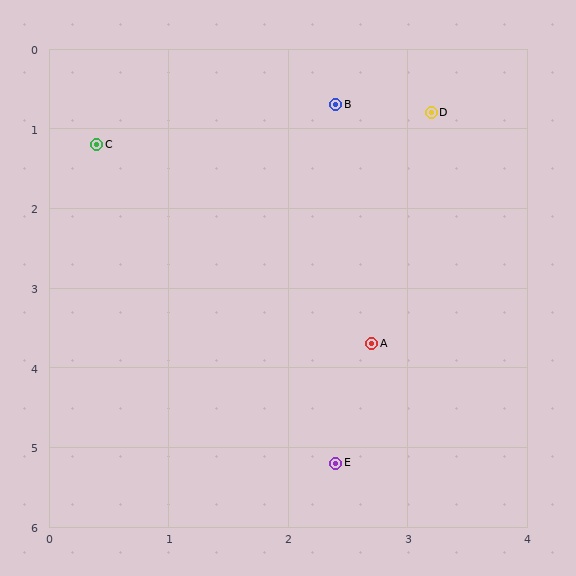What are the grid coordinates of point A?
Point A is at approximately (2.7, 3.7).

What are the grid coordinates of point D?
Point D is at approximately (3.2, 0.8).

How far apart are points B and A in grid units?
Points B and A are about 3.0 grid units apart.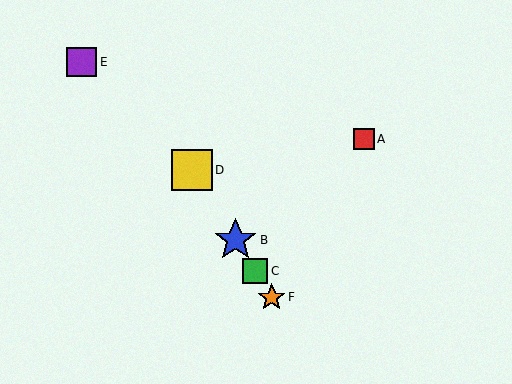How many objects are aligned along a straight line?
4 objects (B, C, D, F) are aligned along a straight line.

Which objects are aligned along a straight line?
Objects B, C, D, F are aligned along a straight line.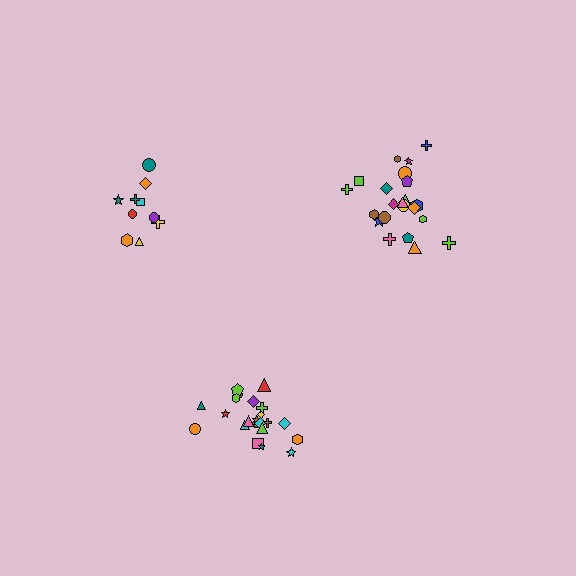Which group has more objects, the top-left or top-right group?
The top-right group.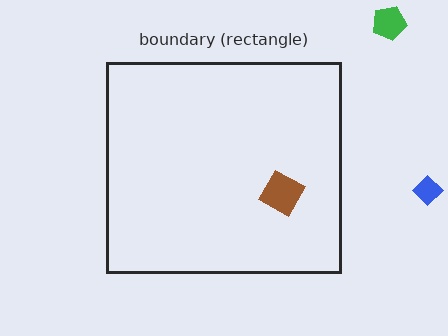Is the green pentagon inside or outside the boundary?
Outside.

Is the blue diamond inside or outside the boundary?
Outside.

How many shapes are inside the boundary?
1 inside, 2 outside.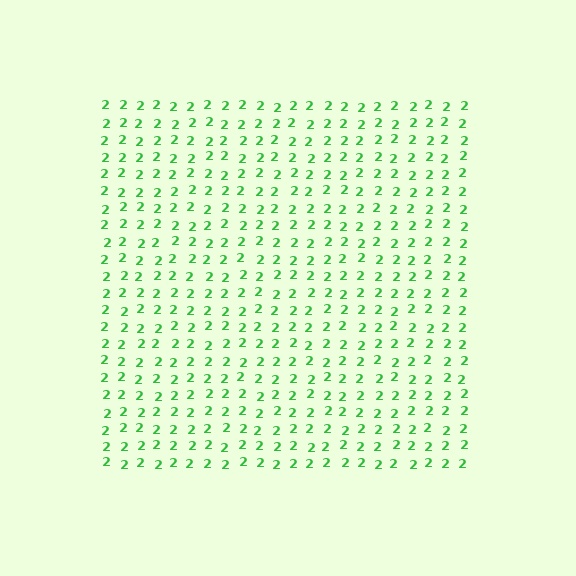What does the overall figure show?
The overall figure shows a square.